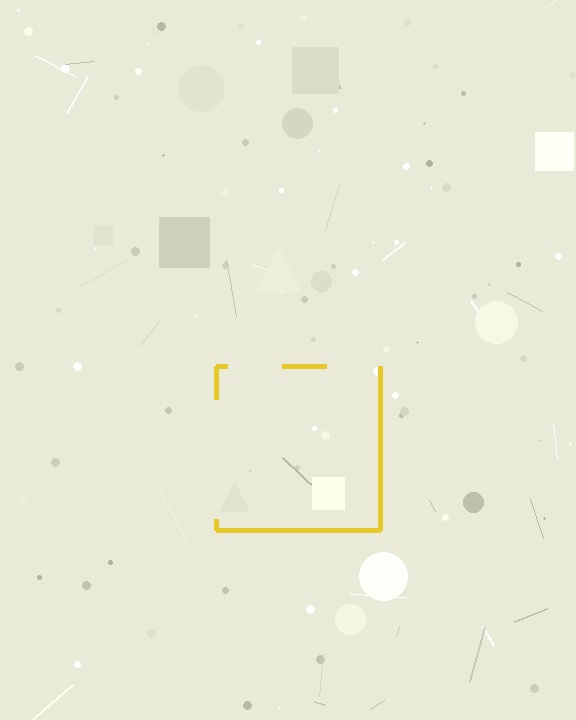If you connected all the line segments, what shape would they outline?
They would outline a square.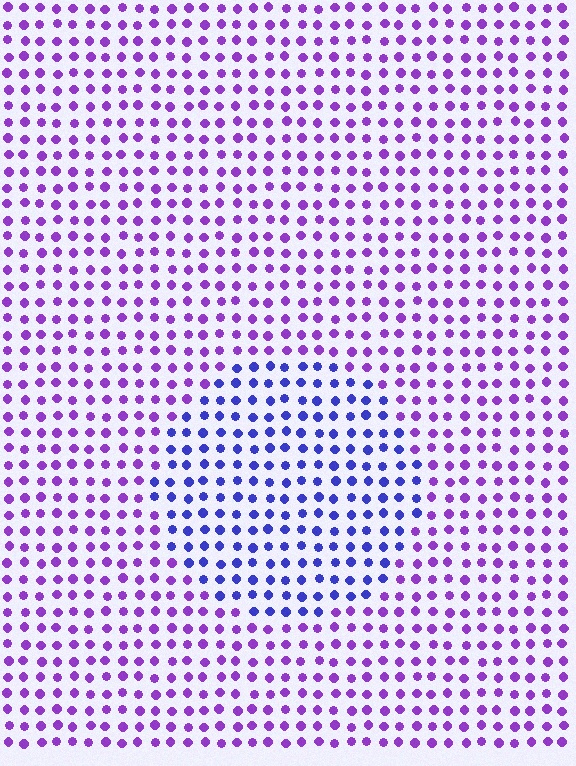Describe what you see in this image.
The image is filled with small purple elements in a uniform arrangement. A circle-shaped region is visible where the elements are tinted to a slightly different hue, forming a subtle color boundary.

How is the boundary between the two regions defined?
The boundary is defined purely by a slight shift in hue (about 39 degrees). Spacing, size, and orientation are identical on both sides.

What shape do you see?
I see a circle.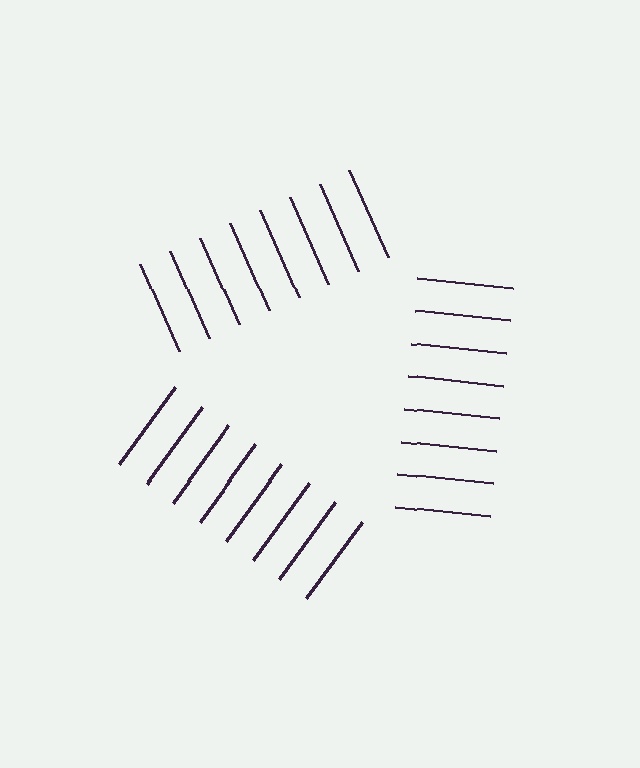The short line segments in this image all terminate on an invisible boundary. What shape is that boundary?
An illusory triangle — the line segments terminate on its edges but no continuous stroke is drawn.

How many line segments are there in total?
24 — 8 along each of the 3 edges.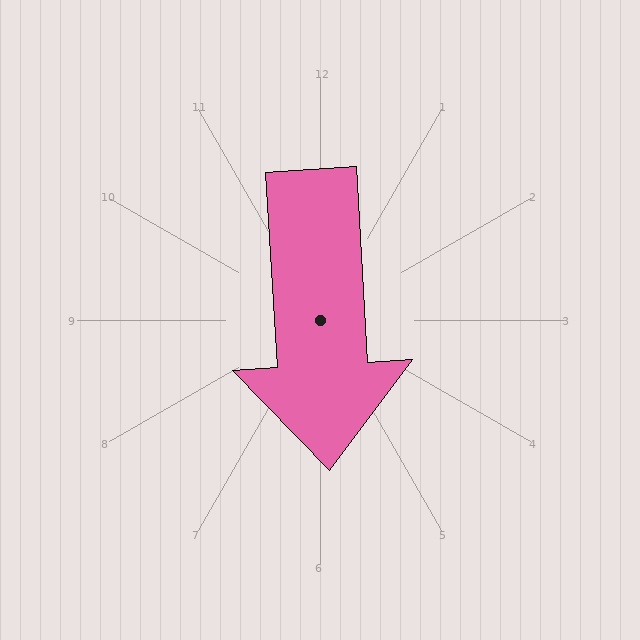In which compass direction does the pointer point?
South.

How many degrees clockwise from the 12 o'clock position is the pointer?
Approximately 177 degrees.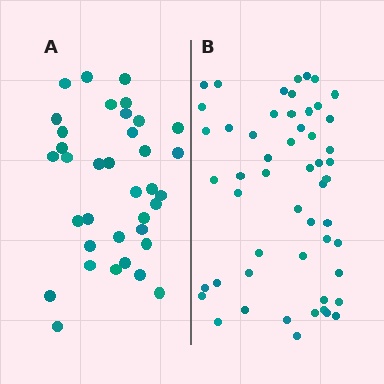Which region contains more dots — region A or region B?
Region B (the right region) has more dots.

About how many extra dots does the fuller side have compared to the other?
Region B has approximately 15 more dots than region A.